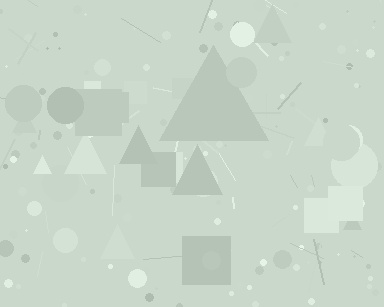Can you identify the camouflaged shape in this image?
The camouflaged shape is a triangle.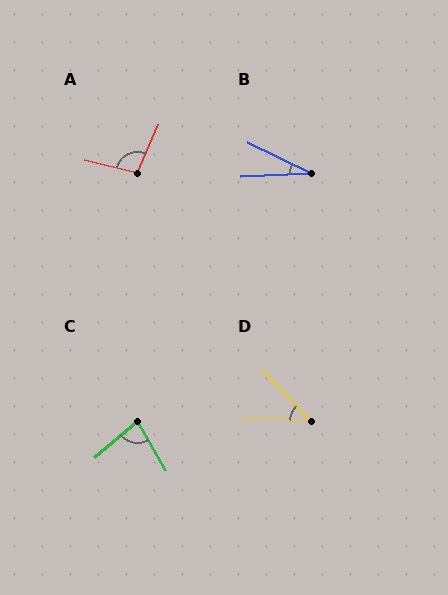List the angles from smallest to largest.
B (28°), D (44°), C (80°), A (100°).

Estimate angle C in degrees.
Approximately 80 degrees.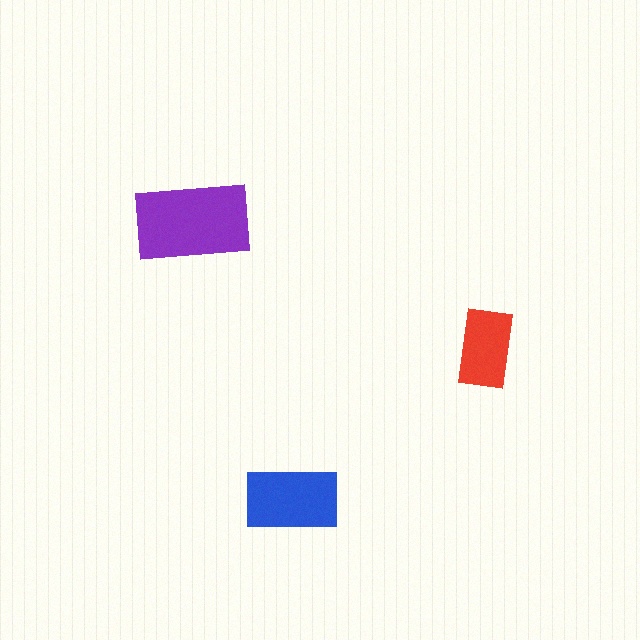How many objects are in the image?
There are 3 objects in the image.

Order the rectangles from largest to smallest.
the purple one, the blue one, the red one.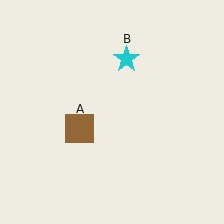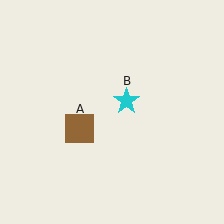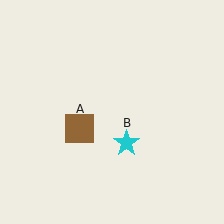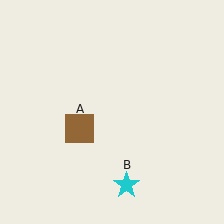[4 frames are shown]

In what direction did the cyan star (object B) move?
The cyan star (object B) moved down.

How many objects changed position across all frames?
1 object changed position: cyan star (object B).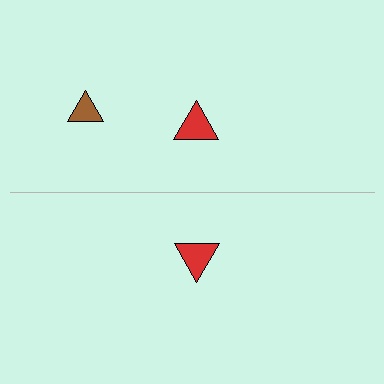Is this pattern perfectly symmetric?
No, the pattern is not perfectly symmetric. A brown triangle is missing from the bottom side.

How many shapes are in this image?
There are 3 shapes in this image.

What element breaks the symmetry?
A brown triangle is missing from the bottom side.